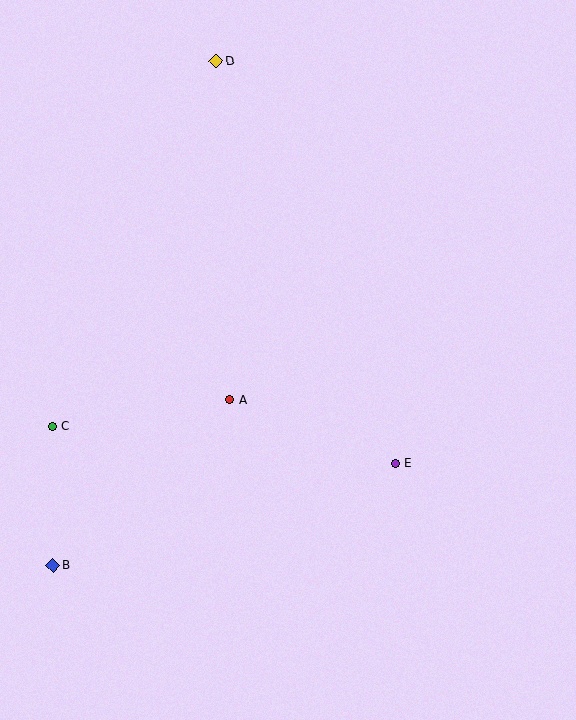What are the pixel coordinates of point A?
Point A is at (230, 400).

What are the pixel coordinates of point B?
Point B is at (53, 565).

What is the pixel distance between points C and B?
The distance between C and B is 139 pixels.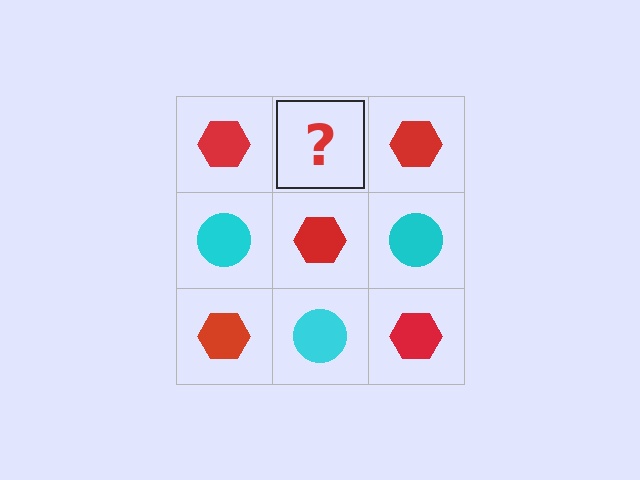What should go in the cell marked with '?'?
The missing cell should contain a cyan circle.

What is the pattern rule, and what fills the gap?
The rule is that it alternates red hexagon and cyan circle in a checkerboard pattern. The gap should be filled with a cyan circle.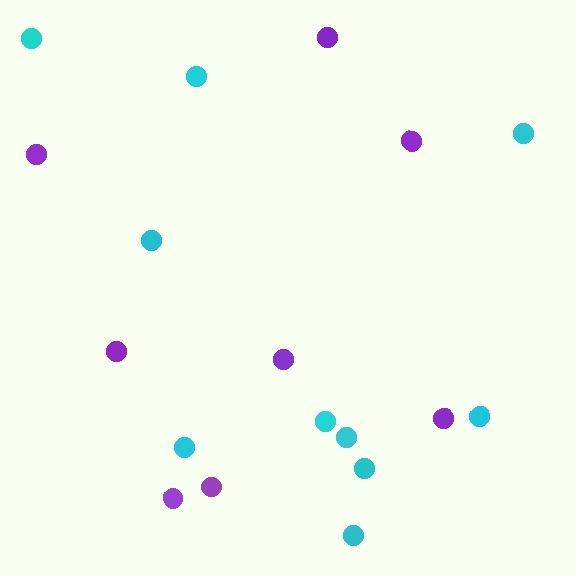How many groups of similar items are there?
There are 2 groups: one group of purple circles (8) and one group of cyan circles (10).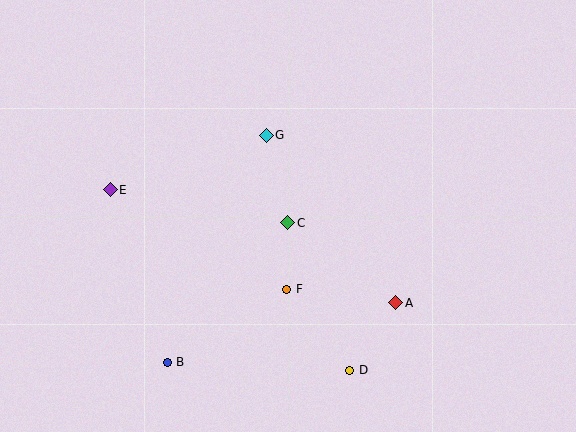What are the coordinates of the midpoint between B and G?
The midpoint between B and G is at (217, 249).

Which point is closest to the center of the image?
Point C at (288, 223) is closest to the center.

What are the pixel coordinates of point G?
Point G is at (266, 135).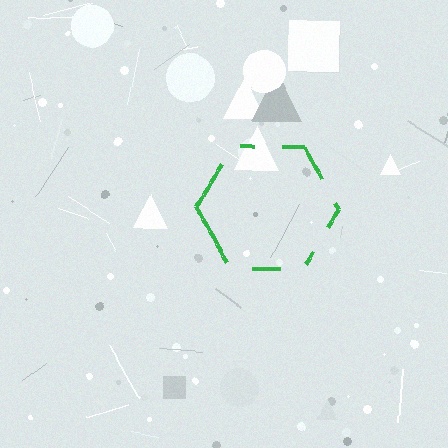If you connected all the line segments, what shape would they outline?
They would outline a hexagon.